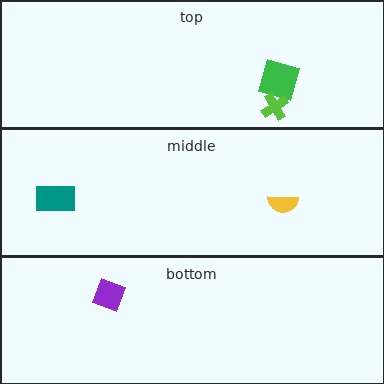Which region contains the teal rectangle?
The middle region.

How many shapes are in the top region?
2.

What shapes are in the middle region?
The teal rectangle, the yellow semicircle.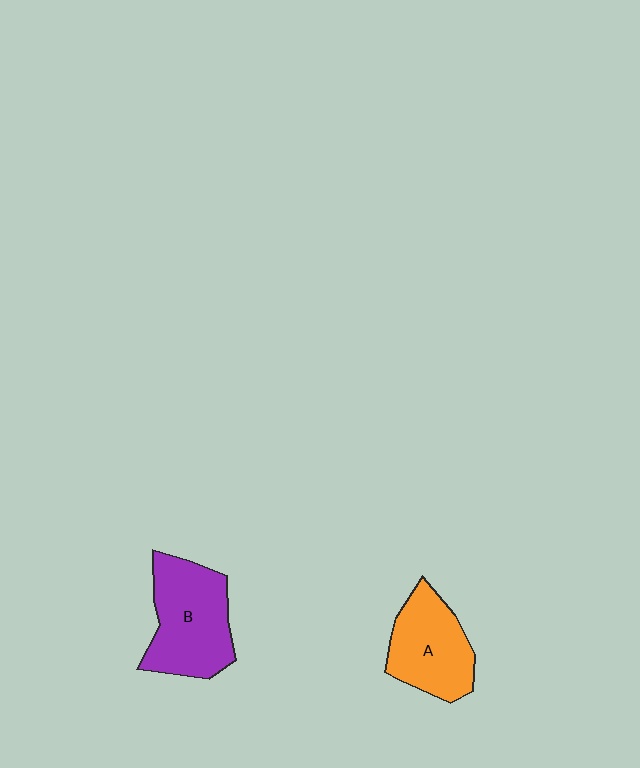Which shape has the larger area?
Shape B (purple).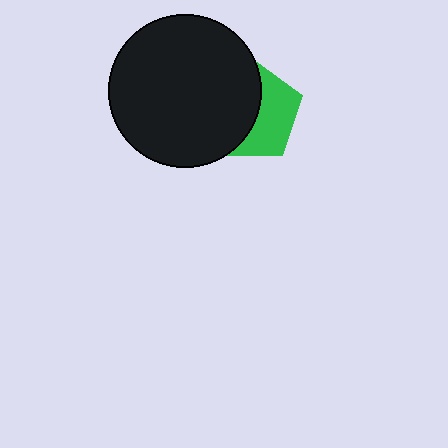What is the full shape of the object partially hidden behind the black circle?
The partially hidden object is a green pentagon.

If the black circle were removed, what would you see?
You would see the complete green pentagon.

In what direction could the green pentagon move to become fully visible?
The green pentagon could move right. That would shift it out from behind the black circle entirely.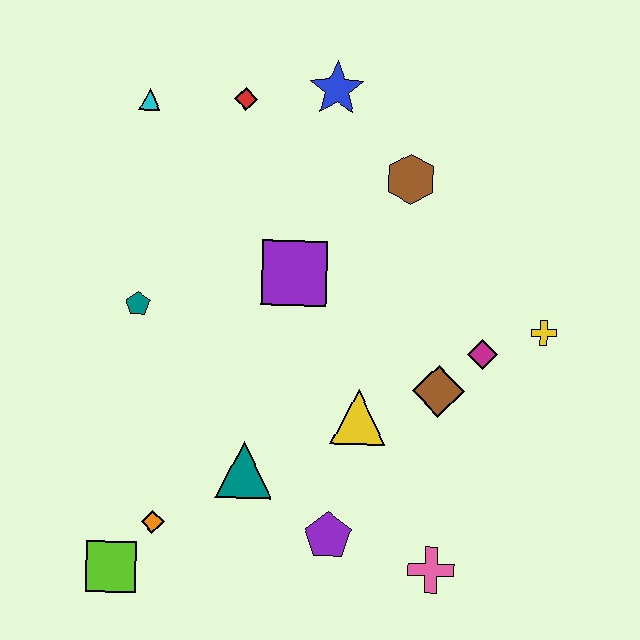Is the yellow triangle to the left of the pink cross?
Yes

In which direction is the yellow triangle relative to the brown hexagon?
The yellow triangle is below the brown hexagon.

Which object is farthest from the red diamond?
The pink cross is farthest from the red diamond.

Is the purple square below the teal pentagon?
No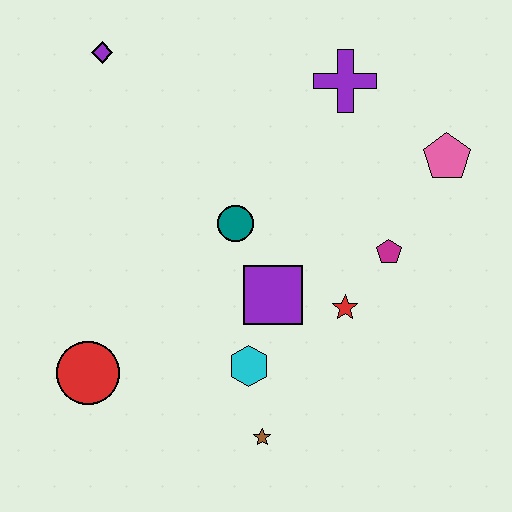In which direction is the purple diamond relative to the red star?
The purple diamond is above the red star.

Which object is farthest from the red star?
The purple diamond is farthest from the red star.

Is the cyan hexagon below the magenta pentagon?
Yes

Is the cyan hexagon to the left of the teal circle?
No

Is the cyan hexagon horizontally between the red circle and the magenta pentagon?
Yes